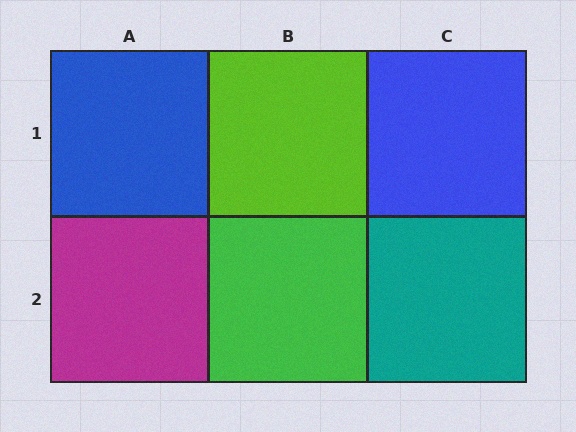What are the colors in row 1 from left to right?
Blue, lime, blue.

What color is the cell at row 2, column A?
Magenta.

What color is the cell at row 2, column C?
Teal.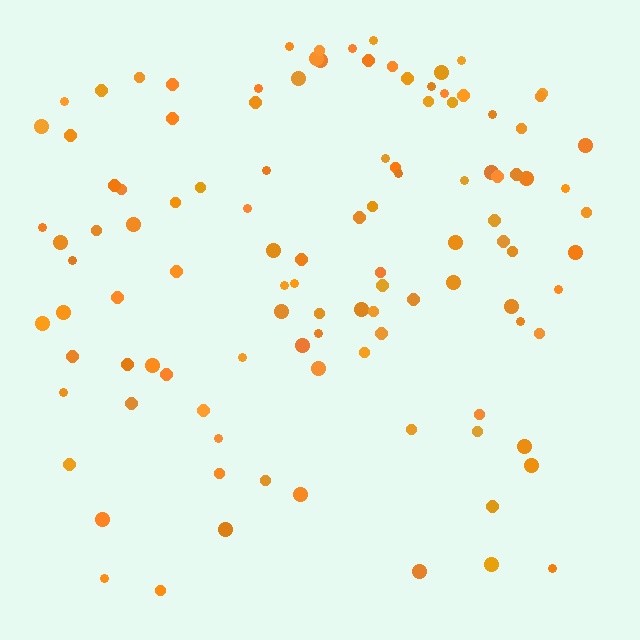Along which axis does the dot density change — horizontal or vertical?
Vertical.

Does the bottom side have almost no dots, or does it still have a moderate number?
Still a moderate number, just noticeably fewer than the top.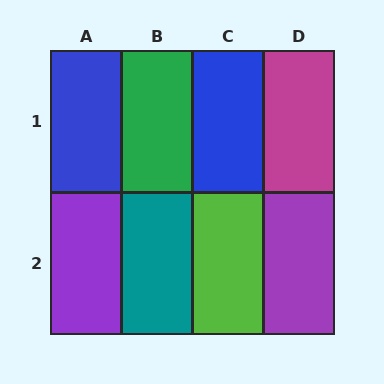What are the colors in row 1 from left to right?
Blue, green, blue, magenta.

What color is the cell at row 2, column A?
Purple.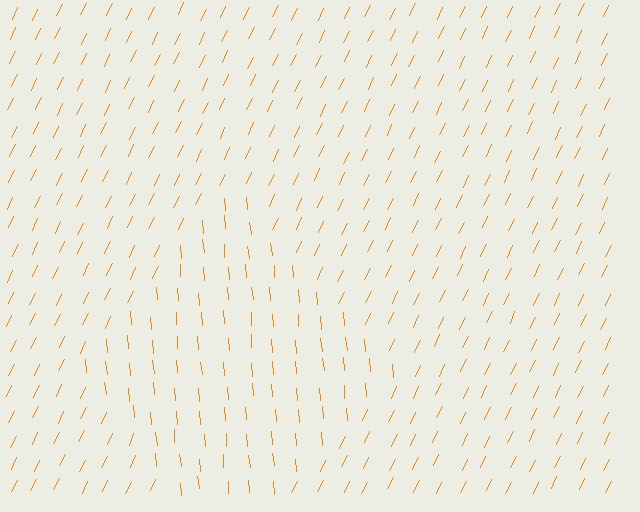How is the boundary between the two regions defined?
The boundary is defined purely by a change in line orientation (approximately 31 degrees difference). All lines are the same color and thickness.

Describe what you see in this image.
The image is filled with small orange line segments. A diamond region in the image has lines oriented differently from the surrounding lines, creating a visible texture boundary.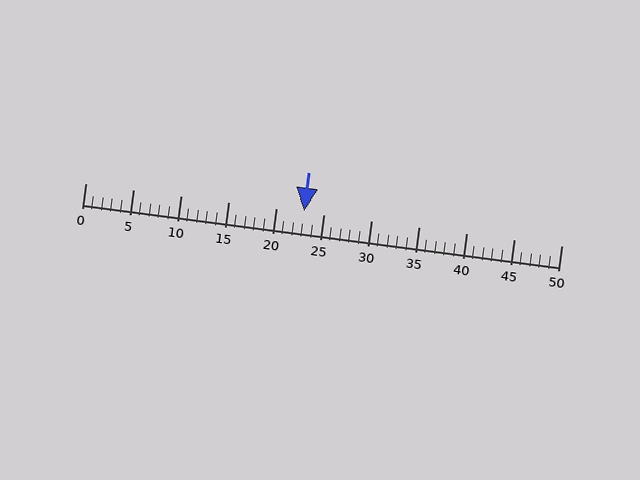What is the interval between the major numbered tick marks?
The major tick marks are spaced 5 units apart.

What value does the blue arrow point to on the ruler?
The blue arrow points to approximately 23.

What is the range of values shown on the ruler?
The ruler shows values from 0 to 50.